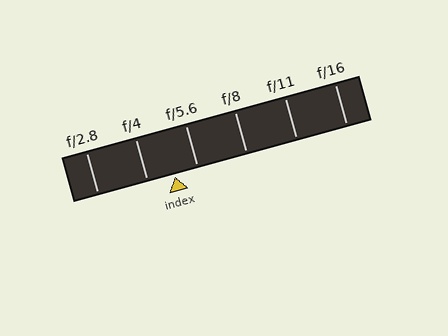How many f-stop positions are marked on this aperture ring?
There are 6 f-stop positions marked.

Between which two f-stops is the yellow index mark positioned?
The index mark is between f/4 and f/5.6.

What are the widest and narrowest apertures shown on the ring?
The widest aperture shown is f/2.8 and the narrowest is f/16.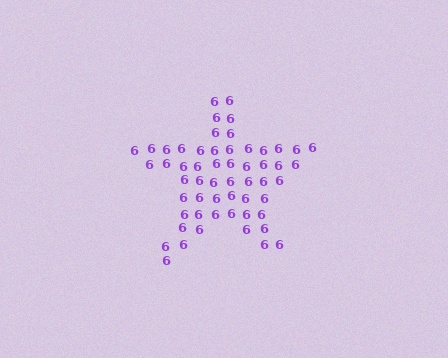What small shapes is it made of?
It is made of small digit 6's.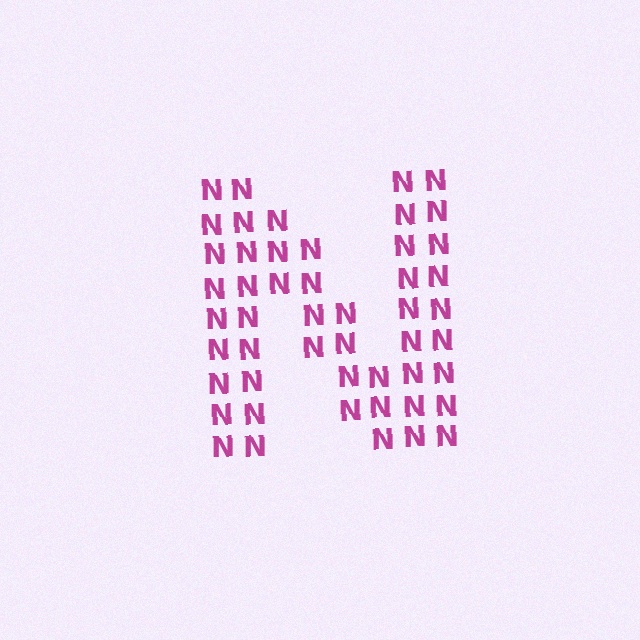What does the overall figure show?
The overall figure shows the letter N.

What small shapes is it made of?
It is made of small letter N's.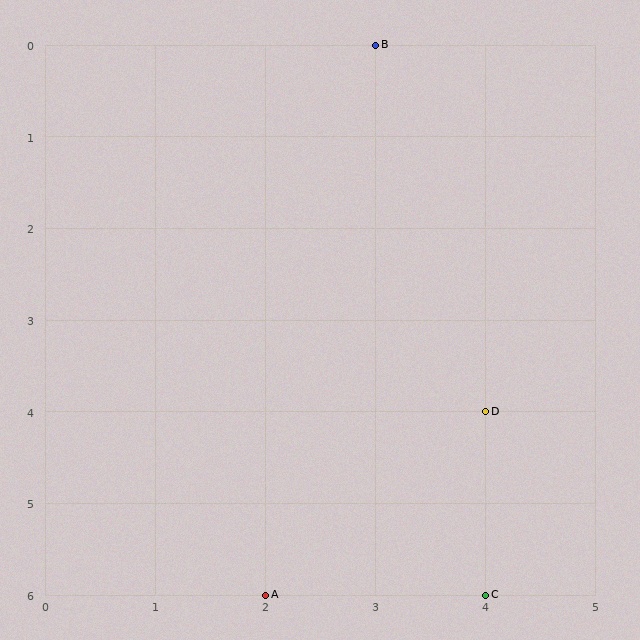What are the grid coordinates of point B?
Point B is at grid coordinates (3, 0).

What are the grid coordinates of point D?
Point D is at grid coordinates (4, 4).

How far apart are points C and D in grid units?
Points C and D are 2 rows apart.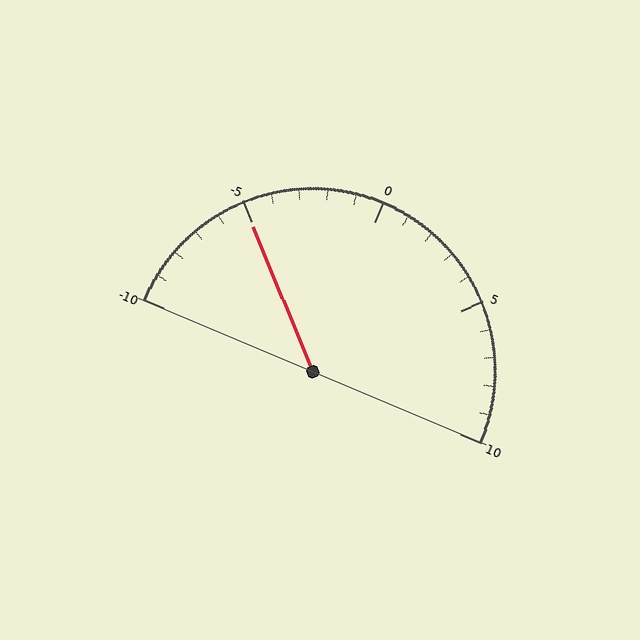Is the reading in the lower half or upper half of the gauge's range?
The reading is in the lower half of the range (-10 to 10).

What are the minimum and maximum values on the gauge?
The gauge ranges from -10 to 10.